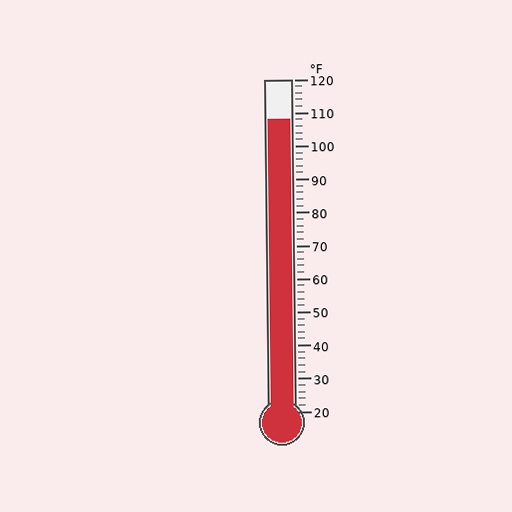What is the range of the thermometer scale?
The thermometer scale ranges from 20°F to 120°F.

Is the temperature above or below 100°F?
The temperature is above 100°F.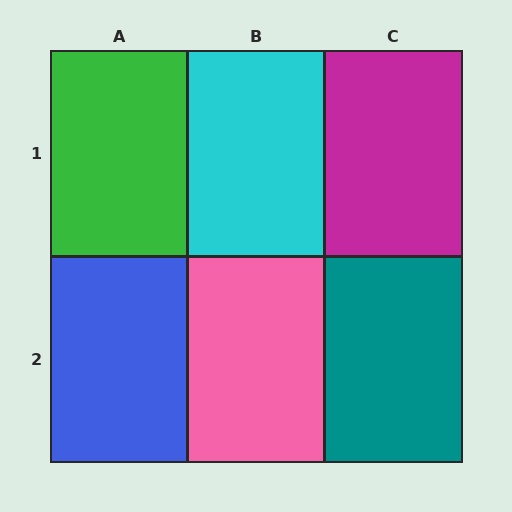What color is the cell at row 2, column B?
Pink.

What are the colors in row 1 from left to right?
Green, cyan, magenta.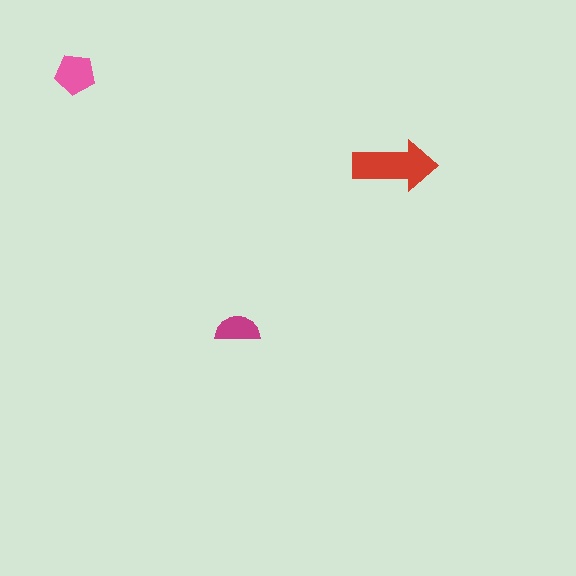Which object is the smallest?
The magenta semicircle.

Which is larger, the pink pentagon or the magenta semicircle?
The pink pentagon.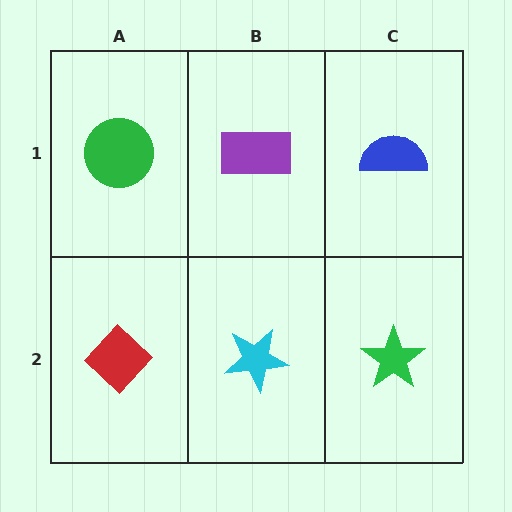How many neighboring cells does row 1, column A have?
2.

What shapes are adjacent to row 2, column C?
A blue semicircle (row 1, column C), a cyan star (row 2, column B).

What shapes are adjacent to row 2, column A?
A green circle (row 1, column A), a cyan star (row 2, column B).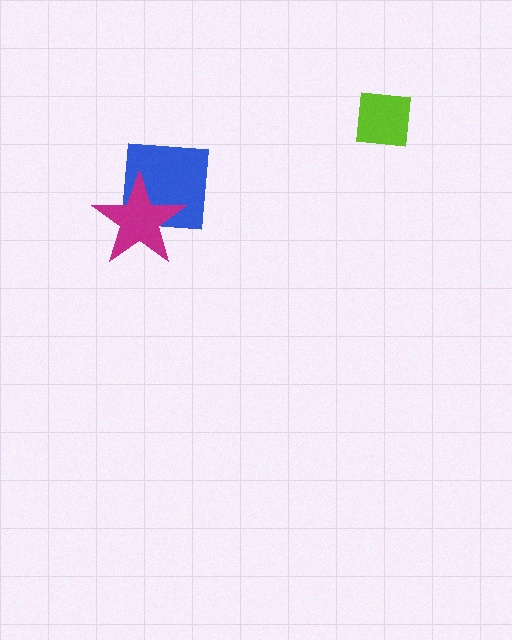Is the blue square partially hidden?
Yes, it is partially covered by another shape.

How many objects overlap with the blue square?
1 object overlaps with the blue square.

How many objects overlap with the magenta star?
1 object overlaps with the magenta star.